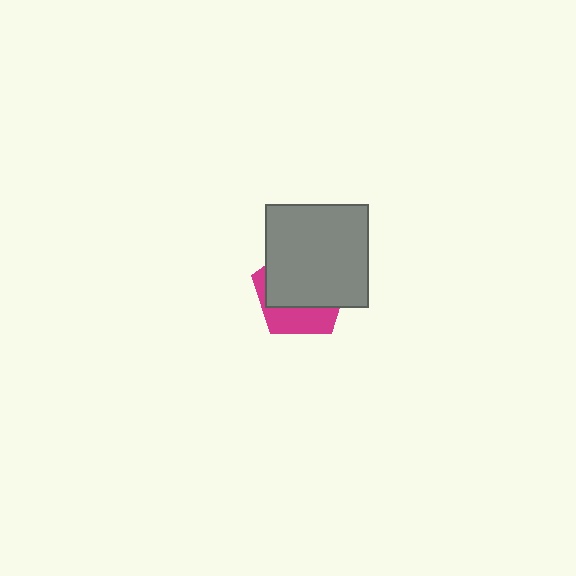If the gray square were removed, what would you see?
You would see the complete magenta pentagon.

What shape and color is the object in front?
The object in front is a gray square.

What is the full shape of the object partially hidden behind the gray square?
The partially hidden object is a magenta pentagon.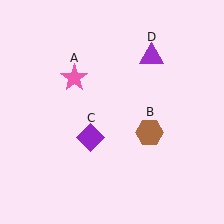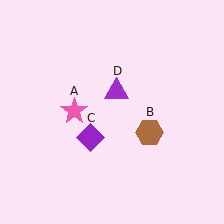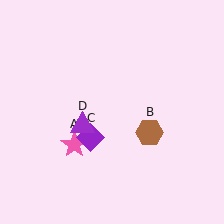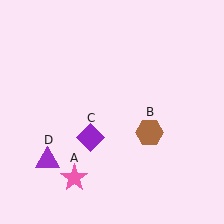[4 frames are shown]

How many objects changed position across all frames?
2 objects changed position: pink star (object A), purple triangle (object D).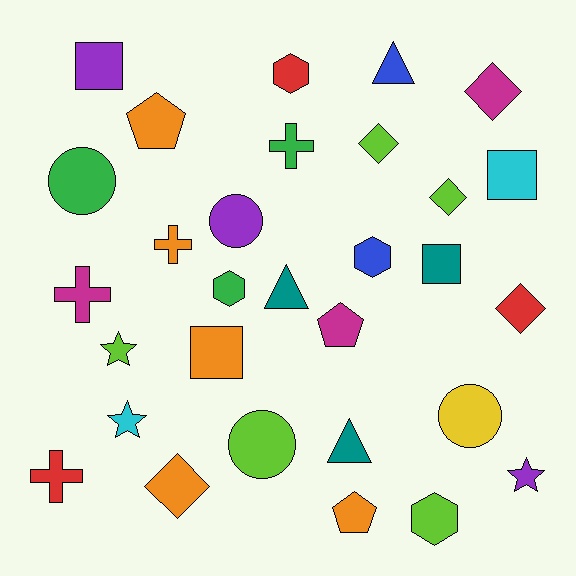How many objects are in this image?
There are 30 objects.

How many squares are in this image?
There are 4 squares.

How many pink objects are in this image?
There are no pink objects.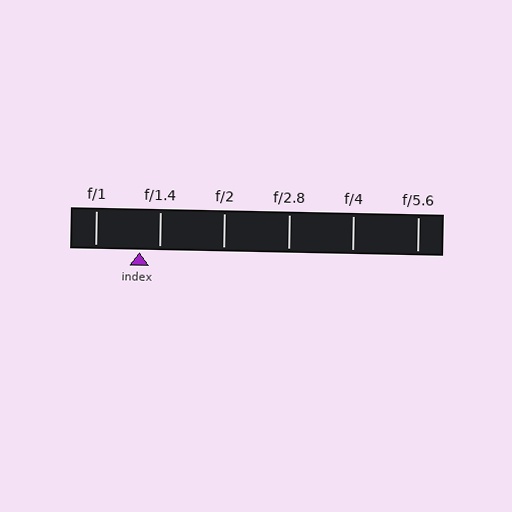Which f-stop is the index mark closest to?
The index mark is closest to f/1.4.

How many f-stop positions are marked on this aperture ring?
There are 6 f-stop positions marked.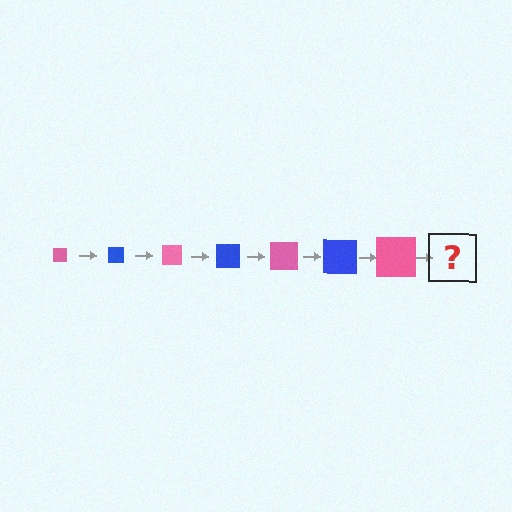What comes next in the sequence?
The next element should be a blue square, larger than the previous one.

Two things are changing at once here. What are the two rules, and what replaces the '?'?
The two rules are that the square grows larger each step and the color cycles through pink and blue. The '?' should be a blue square, larger than the previous one.